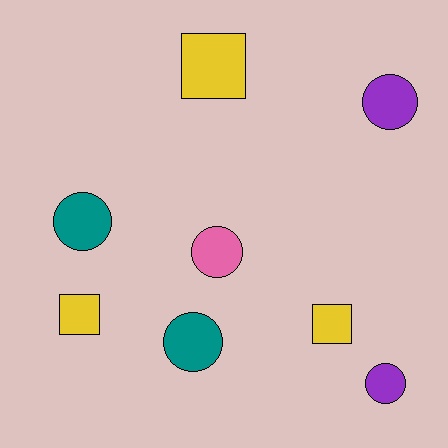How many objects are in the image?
There are 8 objects.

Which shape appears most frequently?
Circle, with 5 objects.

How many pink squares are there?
There are no pink squares.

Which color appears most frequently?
Yellow, with 3 objects.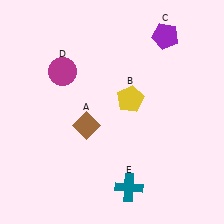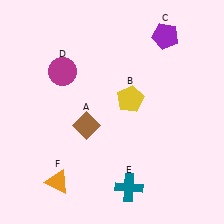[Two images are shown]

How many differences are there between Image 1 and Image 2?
There is 1 difference between the two images.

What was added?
An orange triangle (F) was added in Image 2.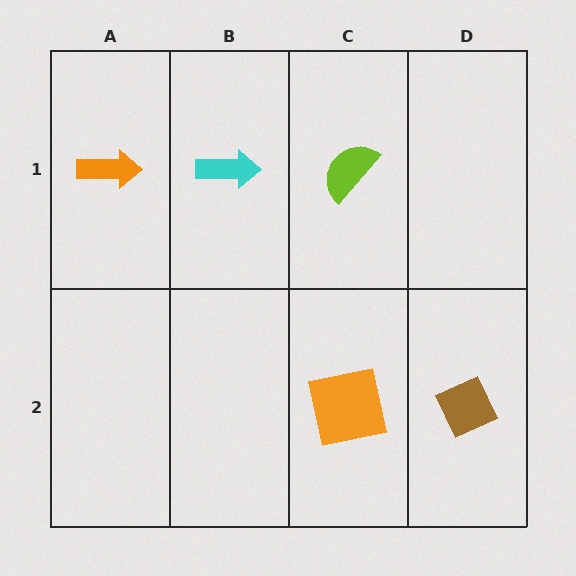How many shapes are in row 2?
2 shapes.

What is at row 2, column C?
An orange square.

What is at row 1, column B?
A cyan arrow.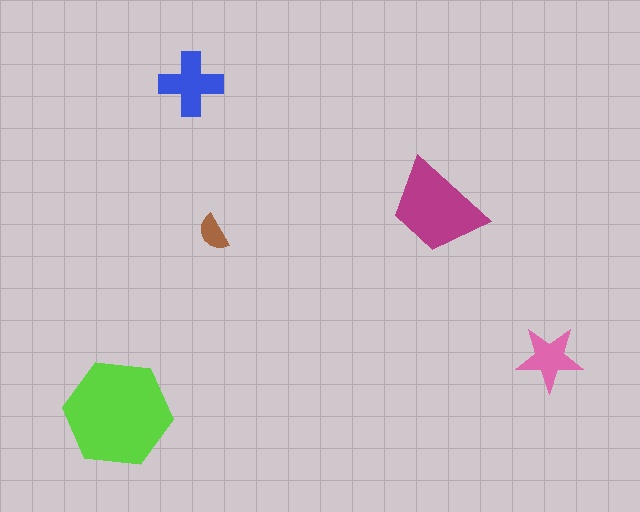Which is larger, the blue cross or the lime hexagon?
The lime hexagon.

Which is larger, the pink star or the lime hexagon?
The lime hexagon.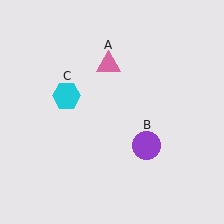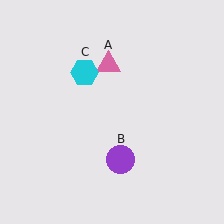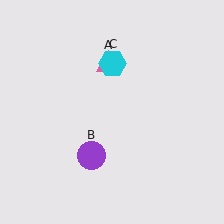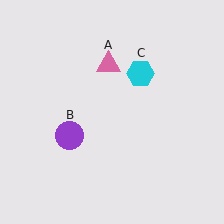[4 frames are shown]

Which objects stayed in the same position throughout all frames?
Pink triangle (object A) remained stationary.